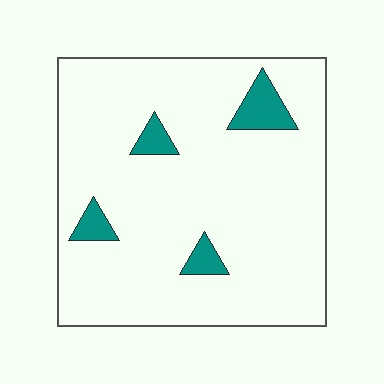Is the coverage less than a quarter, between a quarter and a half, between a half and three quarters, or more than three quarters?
Less than a quarter.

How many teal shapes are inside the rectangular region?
4.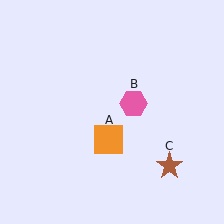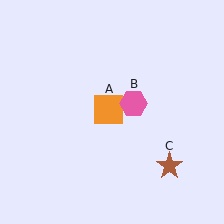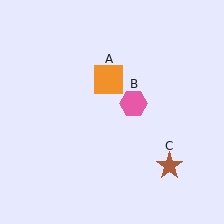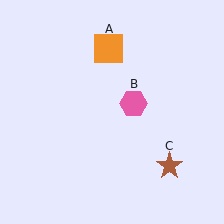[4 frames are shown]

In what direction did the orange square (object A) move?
The orange square (object A) moved up.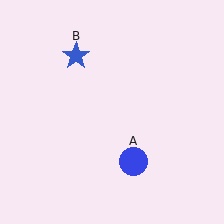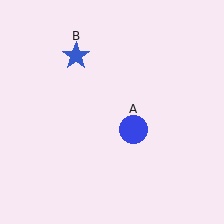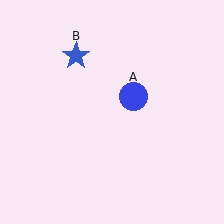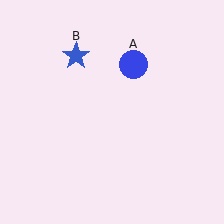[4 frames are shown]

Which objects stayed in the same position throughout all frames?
Blue star (object B) remained stationary.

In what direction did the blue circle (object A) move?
The blue circle (object A) moved up.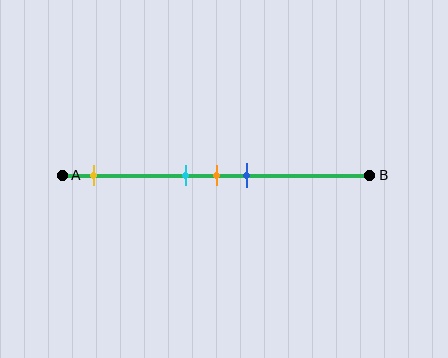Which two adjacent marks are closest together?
The cyan and orange marks are the closest adjacent pair.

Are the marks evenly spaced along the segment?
No, the marks are not evenly spaced.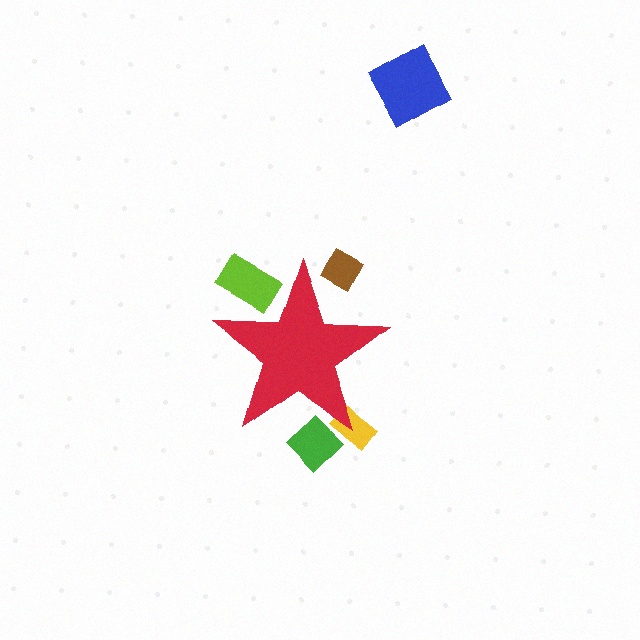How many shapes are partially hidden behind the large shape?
4 shapes are partially hidden.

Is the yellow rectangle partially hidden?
Yes, the yellow rectangle is partially hidden behind the red star.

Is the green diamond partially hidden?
Yes, the green diamond is partially hidden behind the red star.